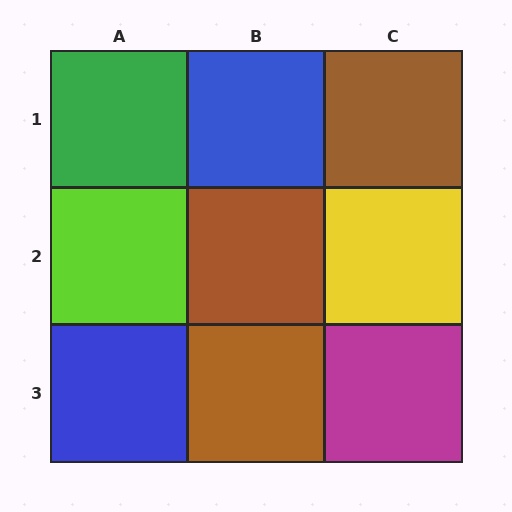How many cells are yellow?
1 cell is yellow.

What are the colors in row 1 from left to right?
Green, blue, brown.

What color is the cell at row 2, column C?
Yellow.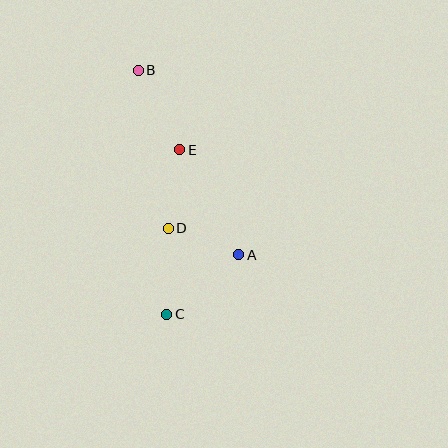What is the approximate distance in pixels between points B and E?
The distance between B and E is approximately 90 pixels.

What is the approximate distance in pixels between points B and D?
The distance between B and D is approximately 161 pixels.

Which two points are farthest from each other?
Points B and C are farthest from each other.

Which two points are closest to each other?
Points A and D are closest to each other.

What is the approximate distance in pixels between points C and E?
The distance between C and E is approximately 165 pixels.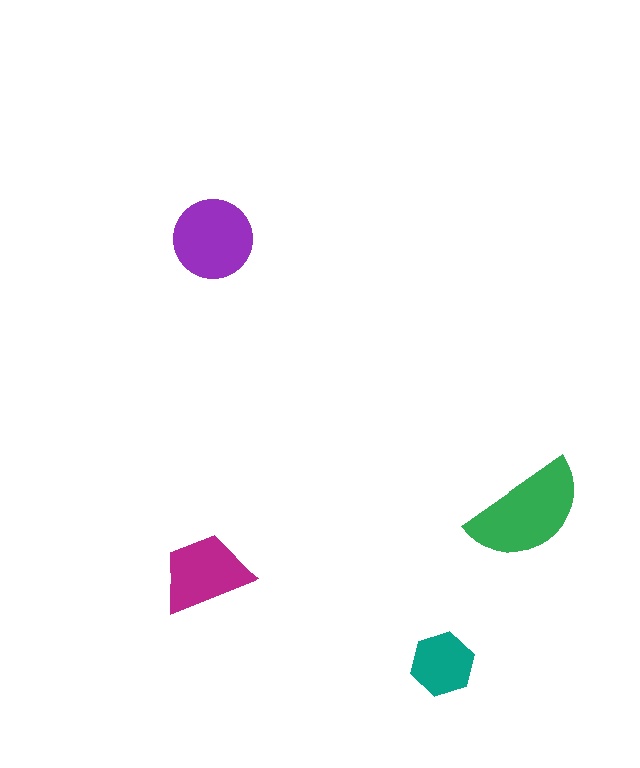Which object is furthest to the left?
The magenta trapezoid is leftmost.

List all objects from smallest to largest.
The teal hexagon, the magenta trapezoid, the purple circle, the green semicircle.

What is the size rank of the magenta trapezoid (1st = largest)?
3rd.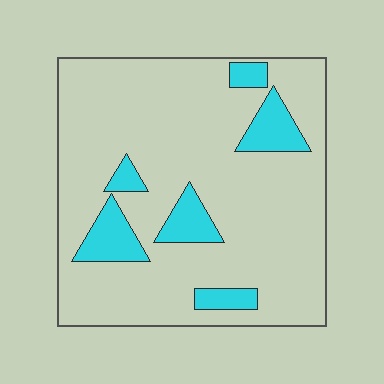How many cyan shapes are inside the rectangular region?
6.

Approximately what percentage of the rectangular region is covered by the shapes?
Approximately 15%.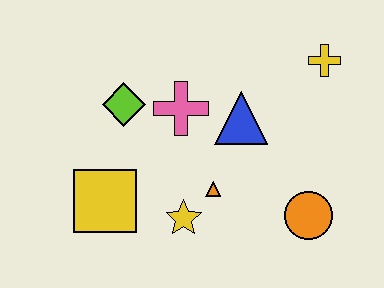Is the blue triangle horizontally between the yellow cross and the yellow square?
Yes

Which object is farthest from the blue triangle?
The yellow square is farthest from the blue triangle.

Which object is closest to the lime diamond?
The pink cross is closest to the lime diamond.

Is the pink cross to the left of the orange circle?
Yes